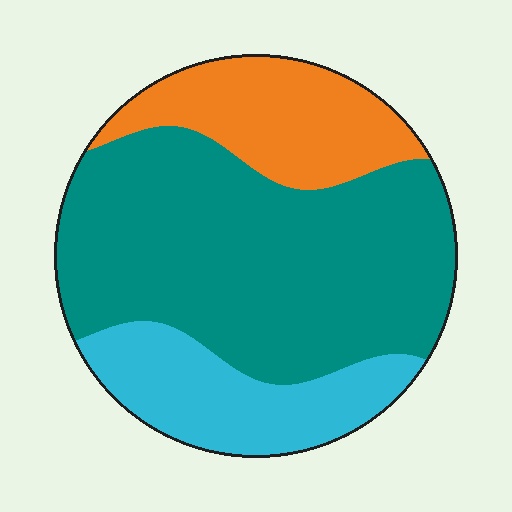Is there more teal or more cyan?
Teal.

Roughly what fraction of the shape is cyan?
Cyan covers around 20% of the shape.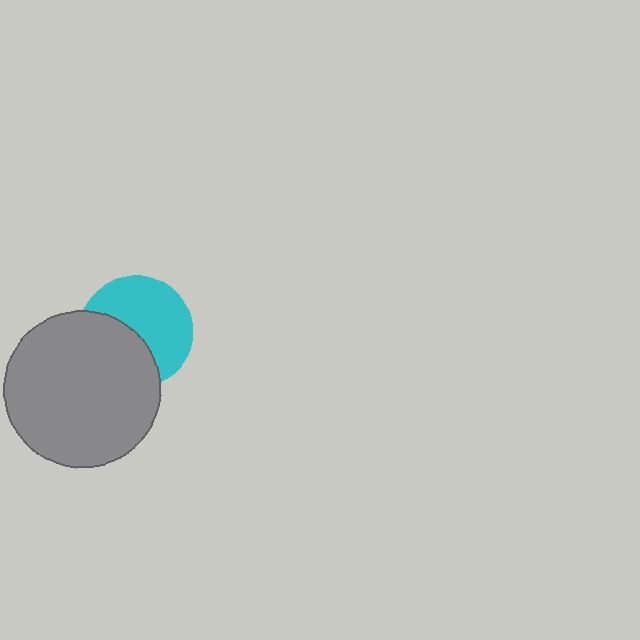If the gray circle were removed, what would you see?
You would see the complete cyan circle.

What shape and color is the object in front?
The object in front is a gray circle.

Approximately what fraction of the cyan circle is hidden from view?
Roughly 42% of the cyan circle is hidden behind the gray circle.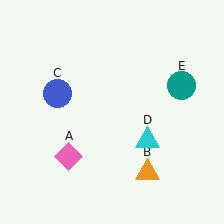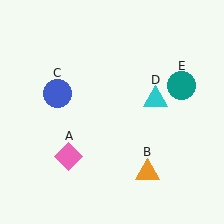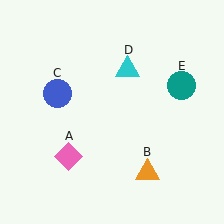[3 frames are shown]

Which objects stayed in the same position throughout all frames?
Pink diamond (object A) and orange triangle (object B) and blue circle (object C) and teal circle (object E) remained stationary.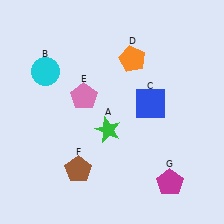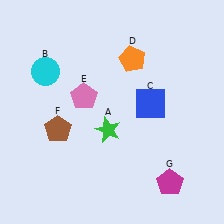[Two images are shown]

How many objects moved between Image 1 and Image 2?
1 object moved between the two images.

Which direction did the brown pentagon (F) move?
The brown pentagon (F) moved up.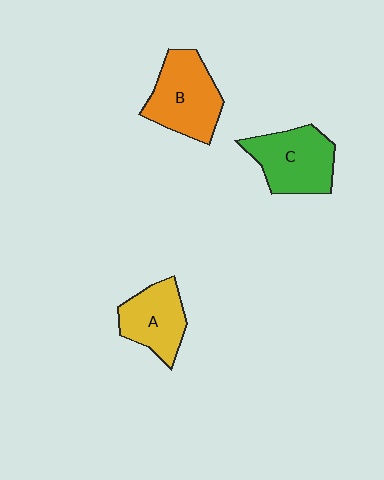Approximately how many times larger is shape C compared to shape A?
Approximately 1.2 times.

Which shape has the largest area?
Shape B (orange).